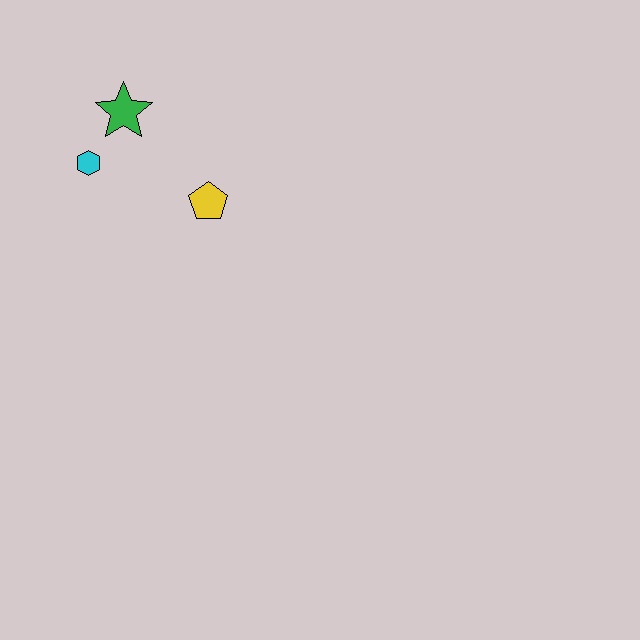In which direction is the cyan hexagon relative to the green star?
The cyan hexagon is below the green star.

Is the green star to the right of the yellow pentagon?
No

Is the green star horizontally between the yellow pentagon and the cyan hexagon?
Yes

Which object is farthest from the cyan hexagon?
The yellow pentagon is farthest from the cyan hexagon.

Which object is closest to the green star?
The cyan hexagon is closest to the green star.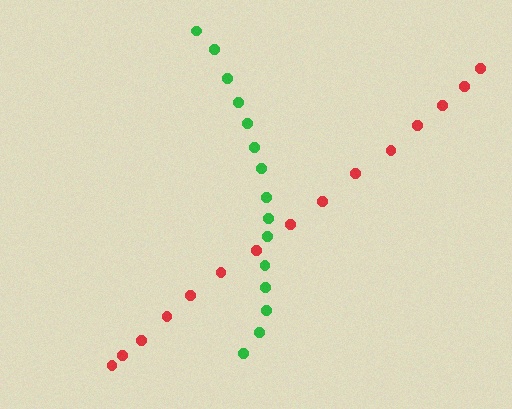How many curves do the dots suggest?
There are 2 distinct paths.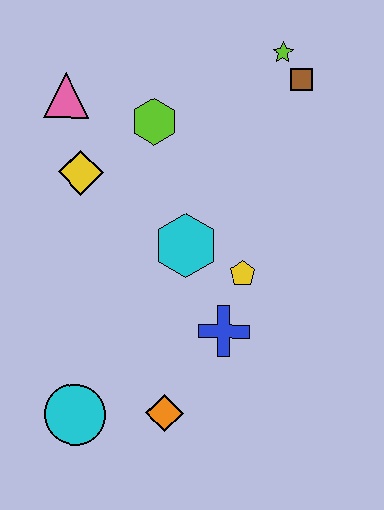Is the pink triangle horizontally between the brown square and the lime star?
No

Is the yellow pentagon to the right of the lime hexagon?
Yes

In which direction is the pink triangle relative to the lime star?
The pink triangle is to the left of the lime star.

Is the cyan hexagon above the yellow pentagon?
Yes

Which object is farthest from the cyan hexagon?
The lime star is farthest from the cyan hexagon.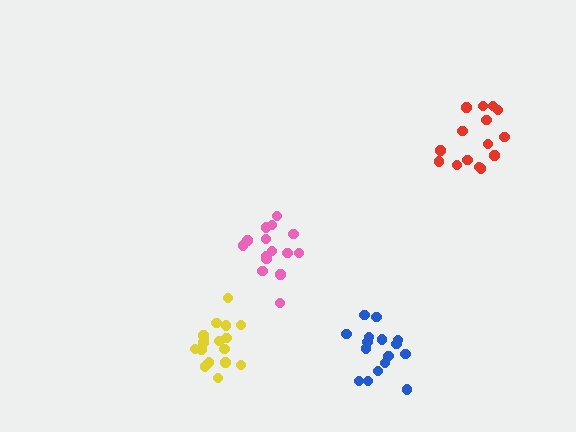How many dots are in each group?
Group 1: 15 dots, Group 2: 17 dots, Group 3: 15 dots, Group 4: 16 dots (63 total).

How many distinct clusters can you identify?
There are 4 distinct clusters.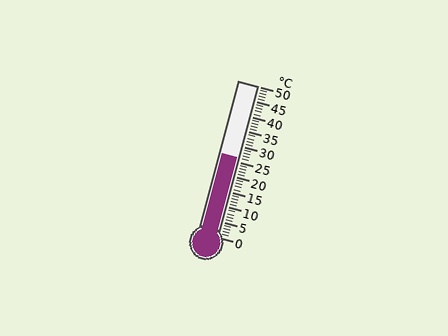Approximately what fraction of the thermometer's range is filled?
The thermometer is filled to approximately 50% of its range.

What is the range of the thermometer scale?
The thermometer scale ranges from 0°C to 50°C.